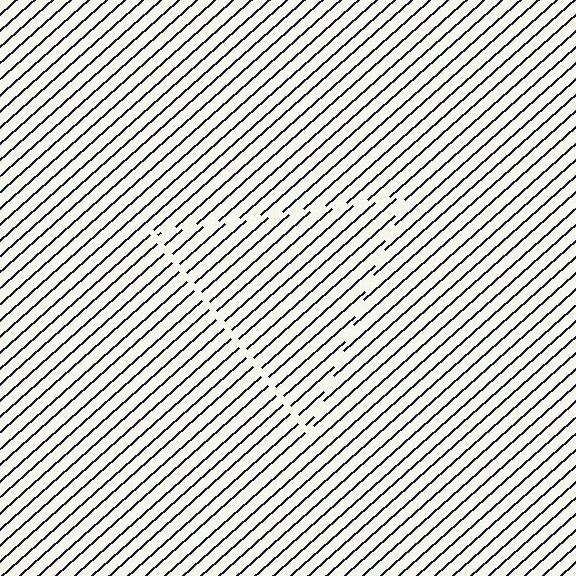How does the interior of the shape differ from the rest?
The interior of the shape contains the same grating, shifted by half a period — the contour is defined by the phase discontinuity where line-ends from the inner and outer gratings abut.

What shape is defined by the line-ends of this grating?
An illusory triangle. The interior of the shape contains the same grating, shifted by half a period — the contour is defined by the phase discontinuity where line-ends from the inner and outer gratings abut.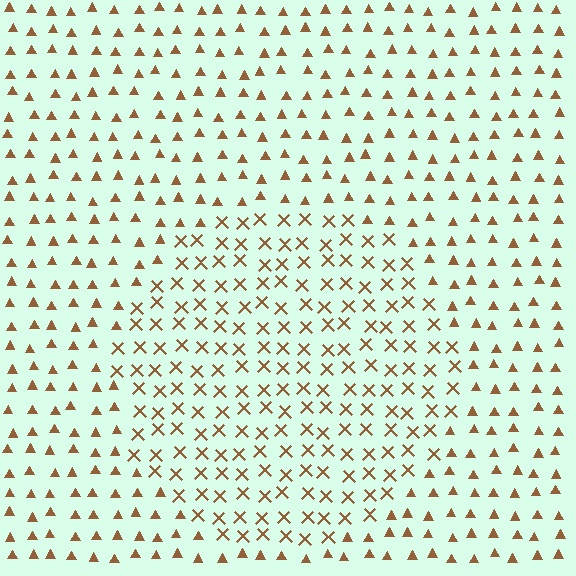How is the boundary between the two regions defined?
The boundary is defined by a change in element shape: X marks inside vs. triangles outside. All elements share the same color and spacing.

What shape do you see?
I see a circle.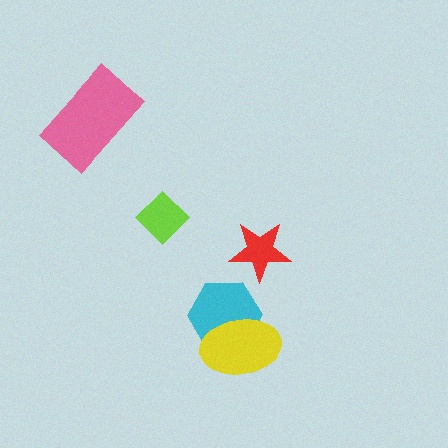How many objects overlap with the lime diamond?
0 objects overlap with the lime diamond.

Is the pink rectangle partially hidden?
No, no other shape covers it.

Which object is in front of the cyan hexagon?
The yellow ellipse is in front of the cyan hexagon.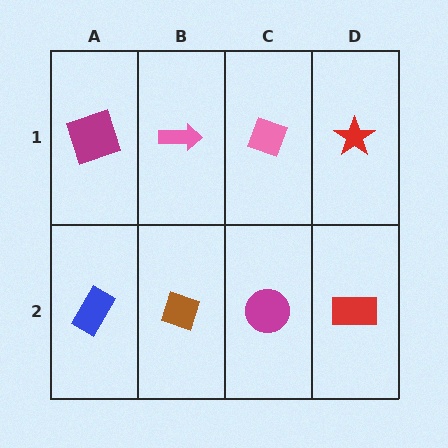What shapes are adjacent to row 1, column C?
A magenta circle (row 2, column C), a pink arrow (row 1, column B), a red star (row 1, column D).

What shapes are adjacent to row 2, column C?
A pink diamond (row 1, column C), a brown diamond (row 2, column B), a red rectangle (row 2, column D).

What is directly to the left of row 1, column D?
A pink diamond.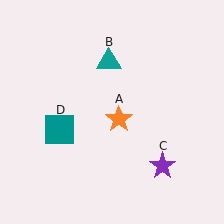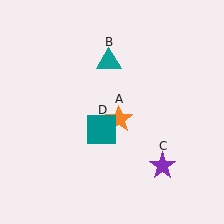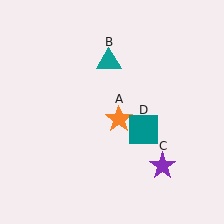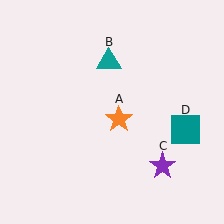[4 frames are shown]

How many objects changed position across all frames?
1 object changed position: teal square (object D).